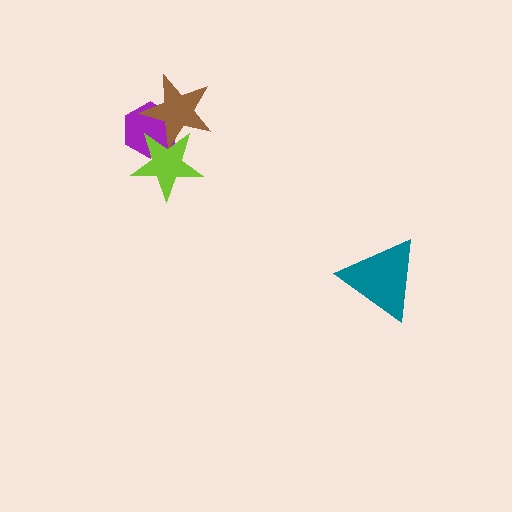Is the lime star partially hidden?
Yes, it is partially covered by another shape.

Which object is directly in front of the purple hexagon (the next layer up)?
The lime star is directly in front of the purple hexagon.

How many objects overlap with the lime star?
2 objects overlap with the lime star.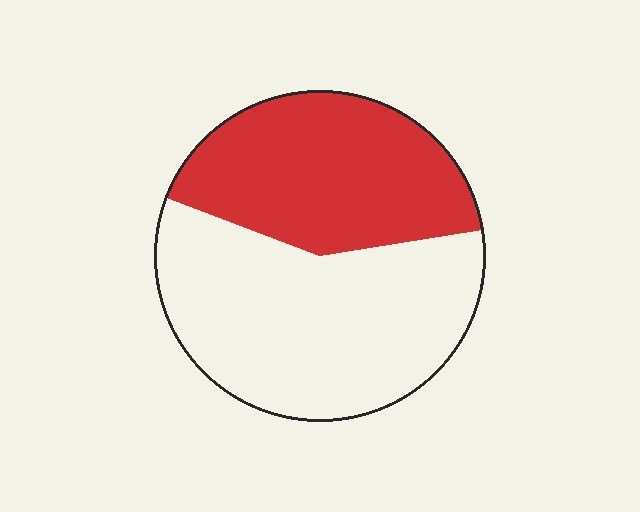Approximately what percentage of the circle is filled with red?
Approximately 40%.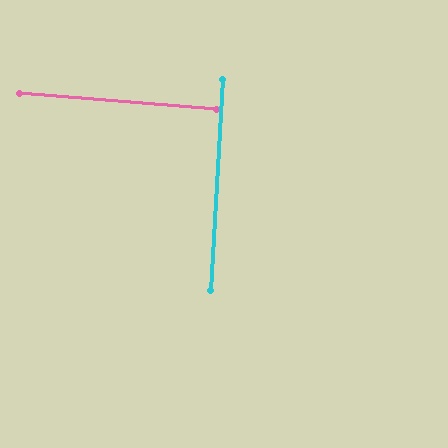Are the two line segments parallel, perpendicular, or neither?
Perpendicular — they meet at approximately 89°.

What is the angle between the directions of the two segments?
Approximately 89 degrees.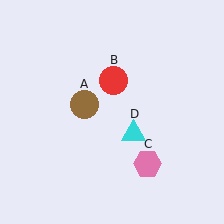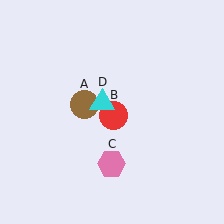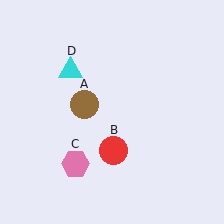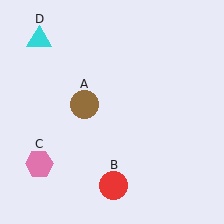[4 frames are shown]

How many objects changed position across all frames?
3 objects changed position: red circle (object B), pink hexagon (object C), cyan triangle (object D).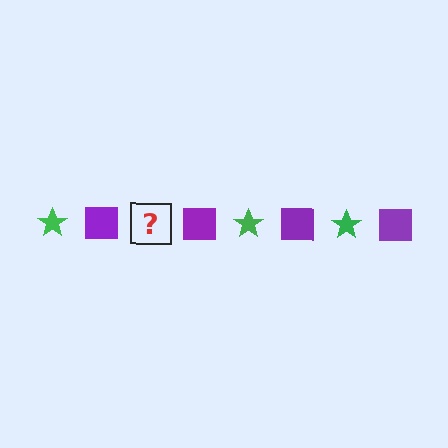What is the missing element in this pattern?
The missing element is a green star.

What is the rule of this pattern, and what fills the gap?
The rule is that the pattern alternates between green star and purple square. The gap should be filled with a green star.